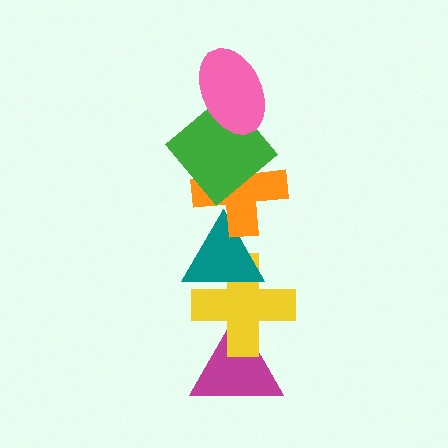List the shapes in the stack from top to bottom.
From top to bottom: the pink ellipse, the green diamond, the orange cross, the teal triangle, the yellow cross, the magenta triangle.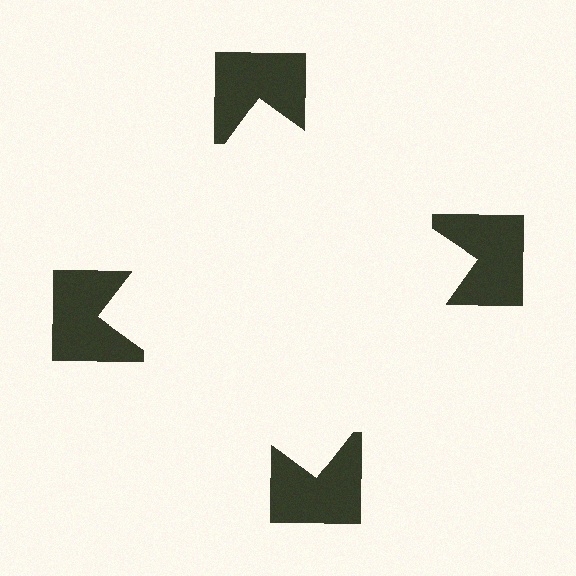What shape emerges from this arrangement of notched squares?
An illusory square — its edges are inferred from the aligned wedge cuts in the notched squares, not physically drawn.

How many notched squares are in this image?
There are 4 — one at each vertex of the illusory square.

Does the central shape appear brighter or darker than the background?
It typically appears slightly brighter than the background, even though no actual brightness change is drawn.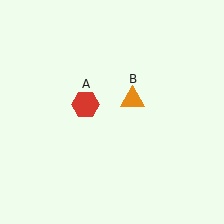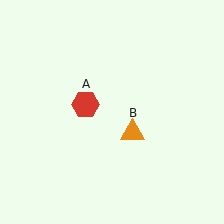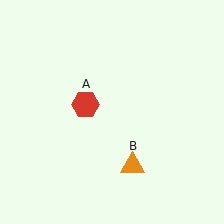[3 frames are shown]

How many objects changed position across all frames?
1 object changed position: orange triangle (object B).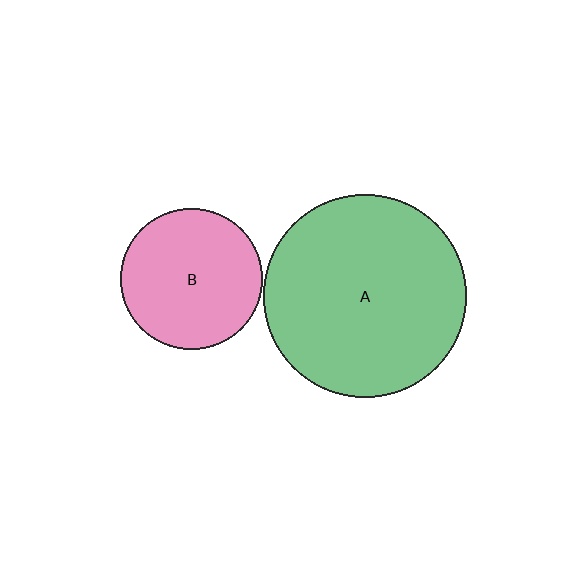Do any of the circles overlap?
No, none of the circles overlap.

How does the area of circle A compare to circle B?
Approximately 2.1 times.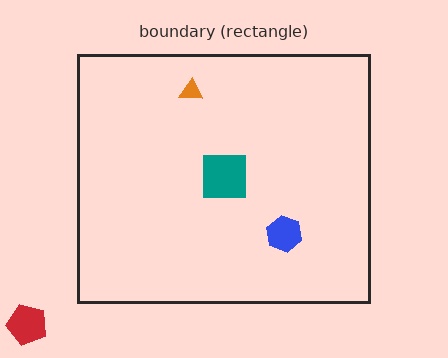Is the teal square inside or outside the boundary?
Inside.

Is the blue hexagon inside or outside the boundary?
Inside.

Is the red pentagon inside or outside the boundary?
Outside.